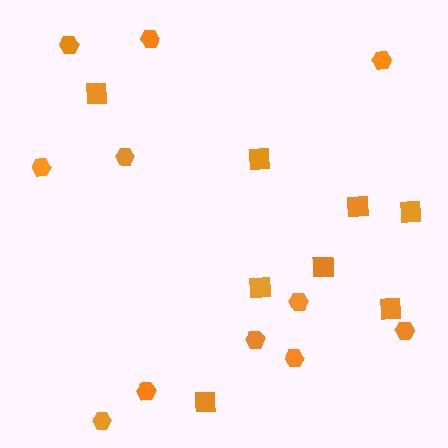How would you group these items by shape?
There are 2 groups: one group of squares (8) and one group of hexagons (11).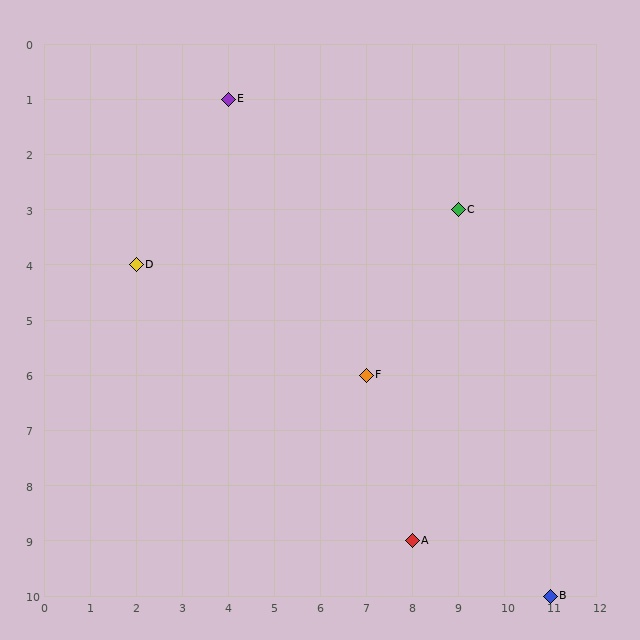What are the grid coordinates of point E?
Point E is at grid coordinates (4, 1).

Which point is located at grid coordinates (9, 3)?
Point C is at (9, 3).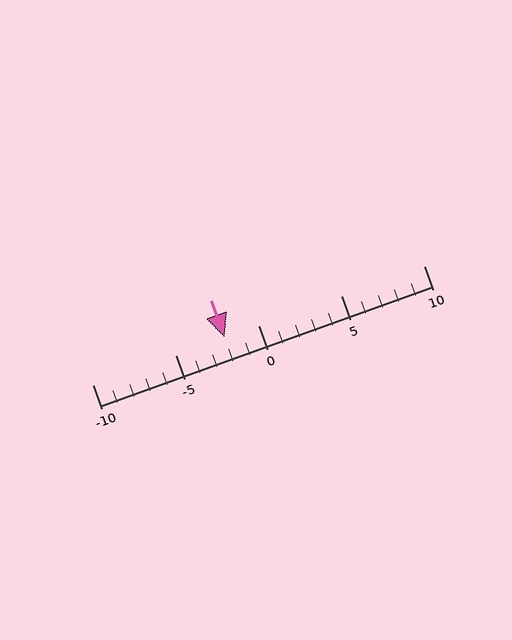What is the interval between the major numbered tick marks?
The major tick marks are spaced 5 units apart.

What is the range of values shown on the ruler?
The ruler shows values from -10 to 10.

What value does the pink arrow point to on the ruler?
The pink arrow points to approximately -2.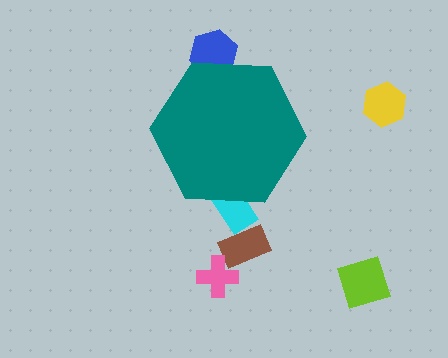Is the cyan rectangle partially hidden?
Yes, the cyan rectangle is partially hidden behind the teal hexagon.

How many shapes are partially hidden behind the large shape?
2 shapes are partially hidden.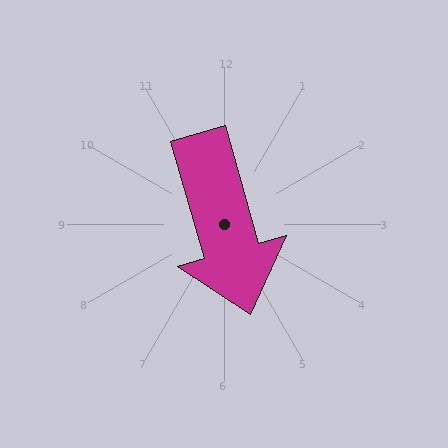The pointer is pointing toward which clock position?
Roughly 5 o'clock.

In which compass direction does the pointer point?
South.